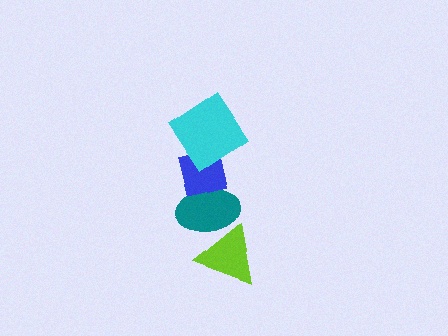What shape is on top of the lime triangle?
The teal ellipse is on top of the lime triangle.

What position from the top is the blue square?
The blue square is 2nd from the top.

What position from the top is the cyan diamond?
The cyan diamond is 1st from the top.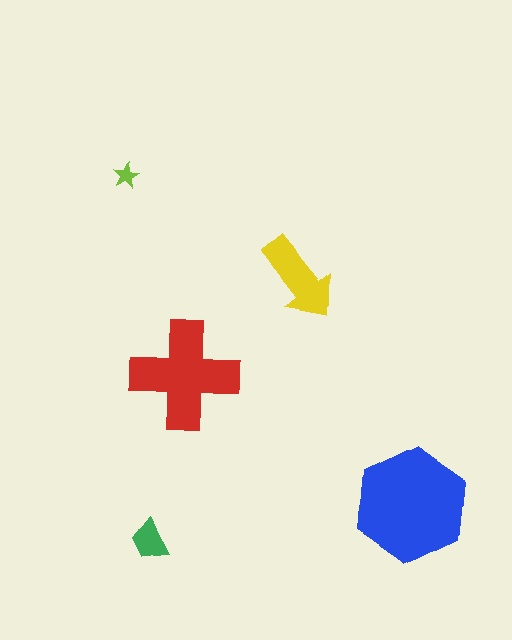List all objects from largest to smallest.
The blue hexagon, the red cross, the yellow arrow, the green trapezoid, the lime star.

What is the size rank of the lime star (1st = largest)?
5th.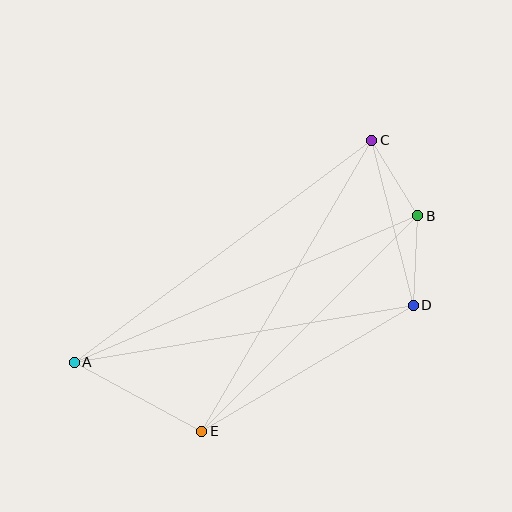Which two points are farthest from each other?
Points A and B are farthest from each other.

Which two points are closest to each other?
Points B and C are closest to each other.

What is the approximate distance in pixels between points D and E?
The distance between D and E is approximately 246 pixels.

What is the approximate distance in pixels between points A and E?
The distance between A and E is approximately 145 pixels.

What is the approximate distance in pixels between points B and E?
The distance between B and E is approximately 305 pixels.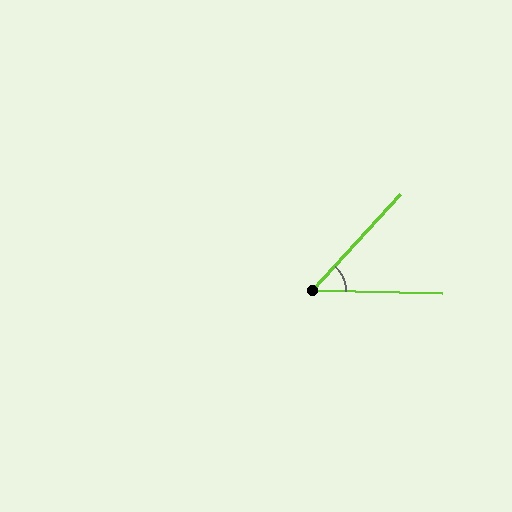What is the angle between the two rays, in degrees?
Approximately 49 degrees.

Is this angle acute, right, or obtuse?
It is acute.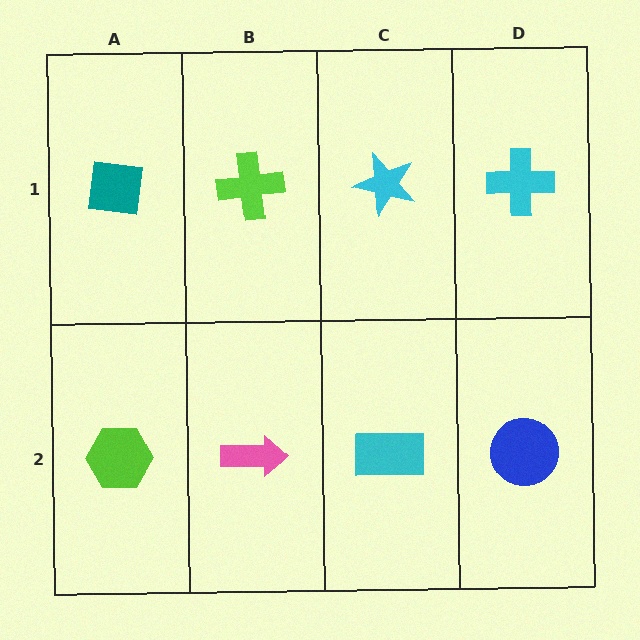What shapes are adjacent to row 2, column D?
A cyan cross (row 1, column D), a cyan rectangle (row 2, column C).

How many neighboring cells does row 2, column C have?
3.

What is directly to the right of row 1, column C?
A cyan cross.